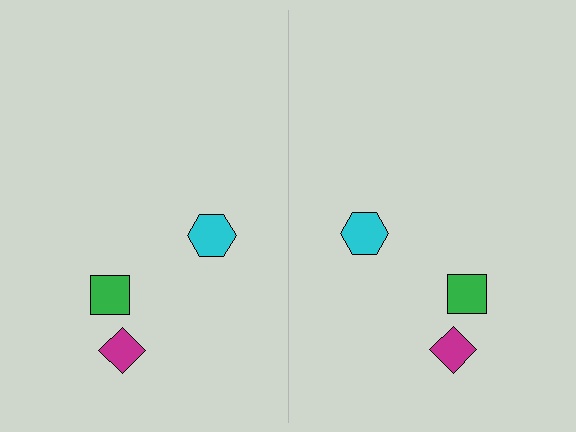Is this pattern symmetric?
Yes, this pattern has bilateral (reflection) symmetry.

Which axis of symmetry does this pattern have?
The pattern has a vertical axis of symmetry running through the center of the image.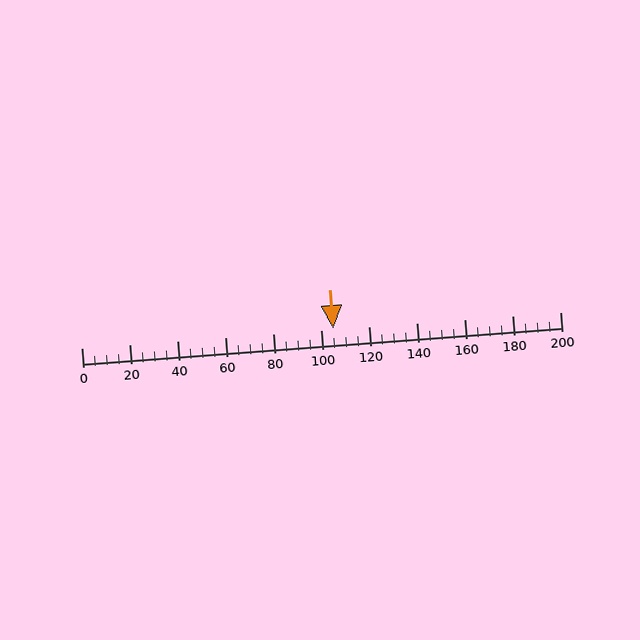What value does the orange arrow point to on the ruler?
The orange arrow points to approximately 105.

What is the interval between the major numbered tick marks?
The major tick marks are spaced 20 units apart.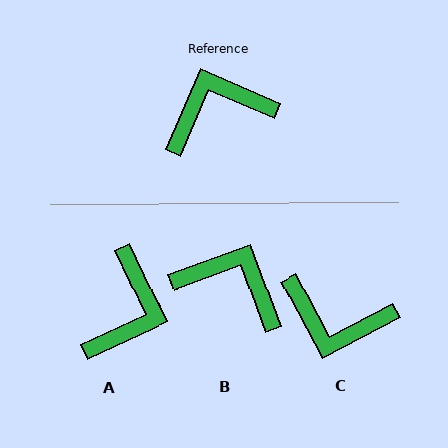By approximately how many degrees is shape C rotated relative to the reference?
Approximately 141 degrees counter-clockwise.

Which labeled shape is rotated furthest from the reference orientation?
C, about 141 degrees away.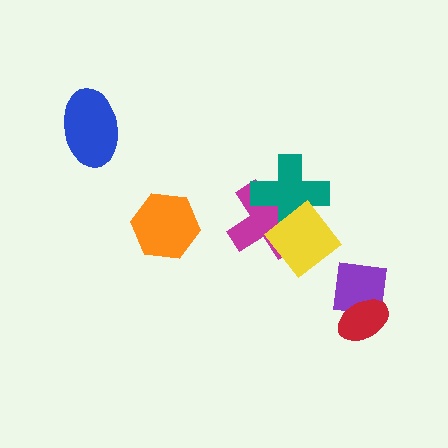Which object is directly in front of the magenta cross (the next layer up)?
The teal cross is directly in front of the magenta cross.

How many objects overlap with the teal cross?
2 objects overlap with the teal cross.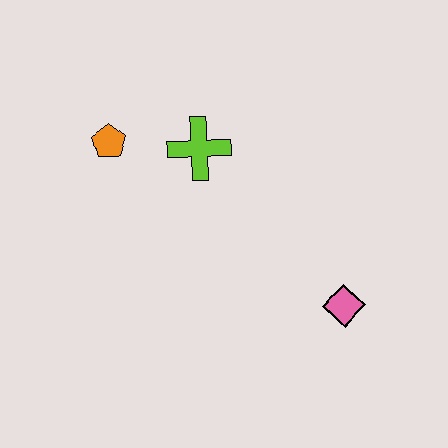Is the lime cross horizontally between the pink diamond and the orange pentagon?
Yes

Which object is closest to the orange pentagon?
The lime cross is closest to the orange pentagon.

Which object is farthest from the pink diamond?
The orange pentagon is farthest from the pink diamond.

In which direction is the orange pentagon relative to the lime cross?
The orange pentagon is to the left of the lime cross.